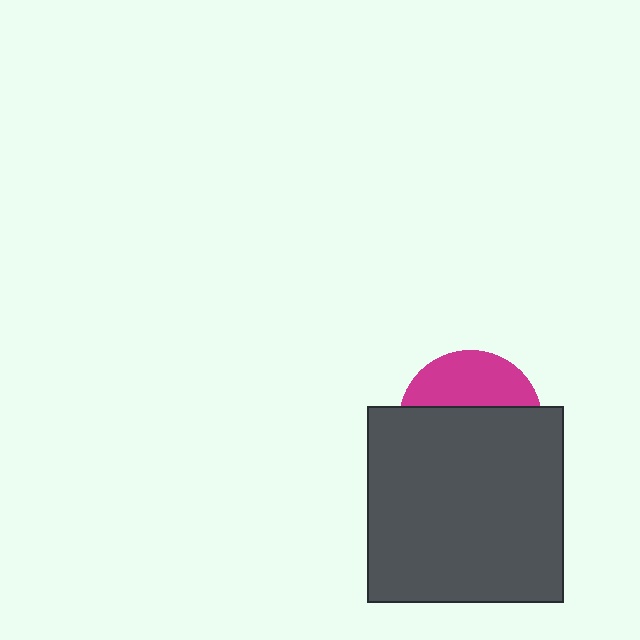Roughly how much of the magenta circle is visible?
A small part of it is visible (roughly 36%).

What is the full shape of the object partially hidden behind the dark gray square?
The partially hidden object is a magenta circle.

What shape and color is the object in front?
The object in front is a dark gray square.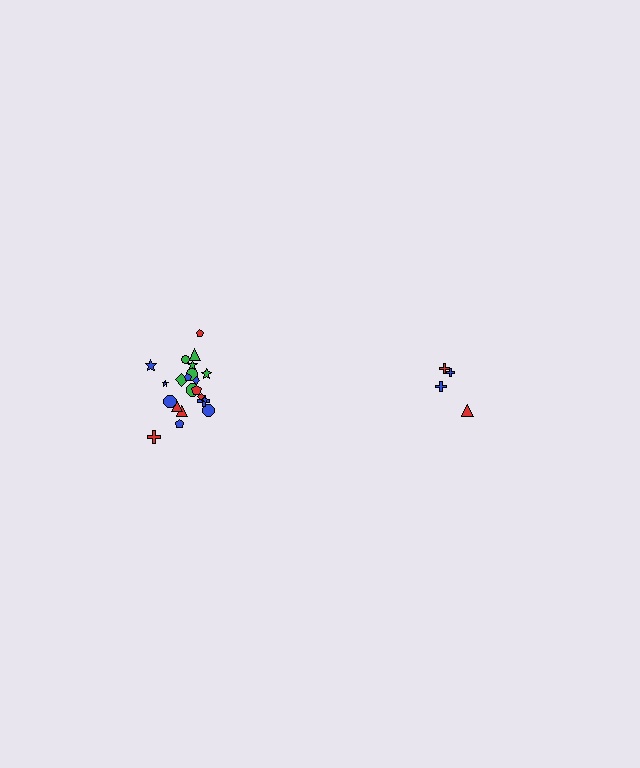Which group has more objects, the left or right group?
The left group.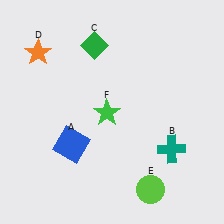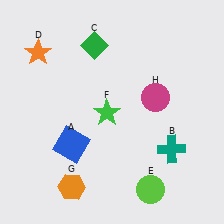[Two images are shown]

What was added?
An orange hexagon (G), a magenta circle (H) were added in Image 2.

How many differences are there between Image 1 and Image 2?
There are 2 differences between the two images.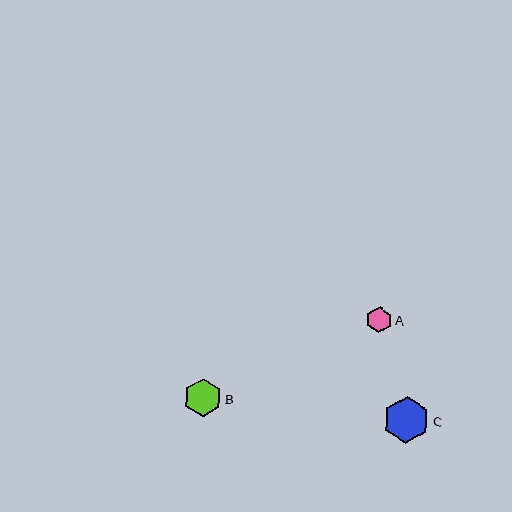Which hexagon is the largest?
Hexagon C is the largest with a size of approximately 46 pixels.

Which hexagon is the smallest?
Hexagon A is the smallest with a size of approximately 26 pixels.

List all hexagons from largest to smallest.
From largest to smallest: C, B, A.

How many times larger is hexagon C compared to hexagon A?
Hexagon C is approximately 1.8 times the size of hexagon A.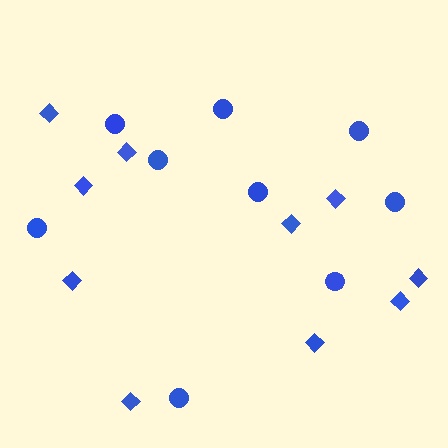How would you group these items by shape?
There are 2 groups: one group of circles (9) and one group of diamonds (10).